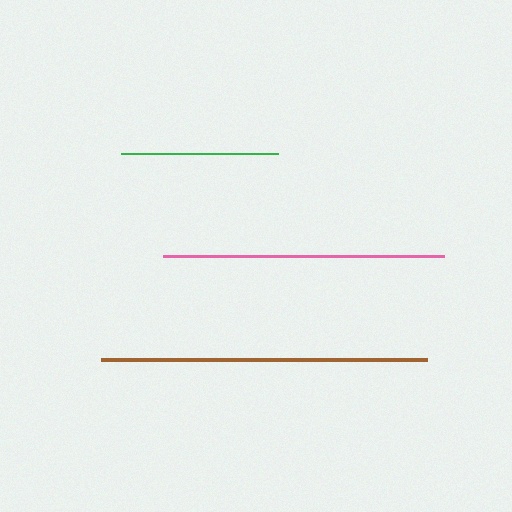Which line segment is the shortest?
The green line is the shortest at approximately 157 pixels.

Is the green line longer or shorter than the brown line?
The brown line is longer than the green line.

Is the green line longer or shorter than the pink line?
The pink line is longer than the green line.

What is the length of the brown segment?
The brown segment is approximately 325 pixels long.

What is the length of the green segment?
The green segment is approximately 157 pixels long.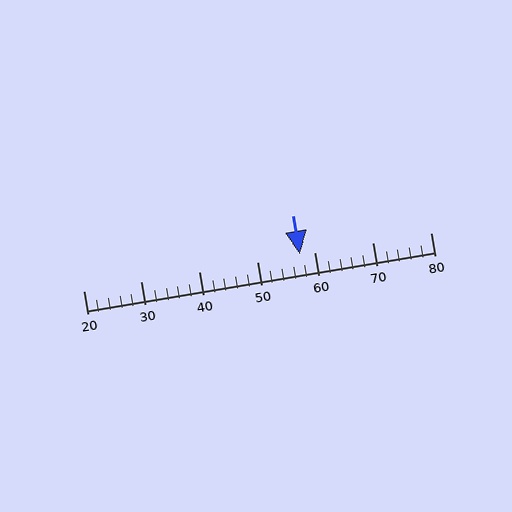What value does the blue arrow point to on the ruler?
The blue arrow points to approximately 57.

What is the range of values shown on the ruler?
The ruler shows values from 20 to 80.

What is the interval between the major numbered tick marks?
The major tick marks are spaced 10 units apart.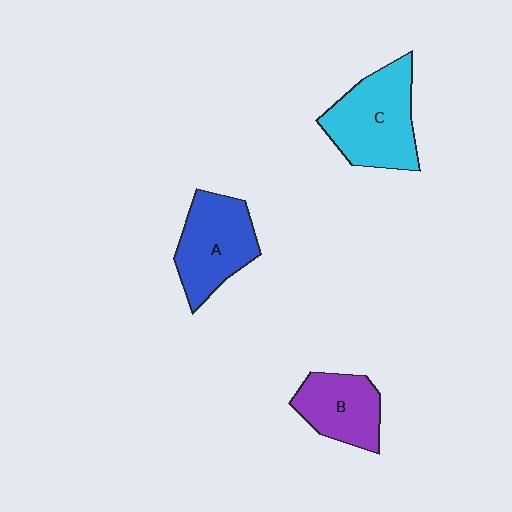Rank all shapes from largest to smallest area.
From largest to smallest: C (cyan), A (blue), B (purple).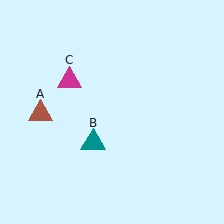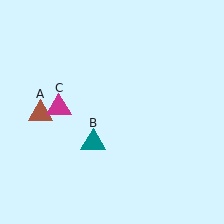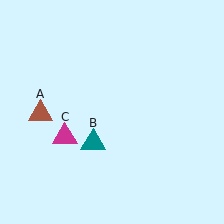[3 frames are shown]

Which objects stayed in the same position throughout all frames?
Brown triangle (object A) and teal triangle (object B) remained stationary.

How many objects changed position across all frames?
1 object changed position: magenta triangle (object C).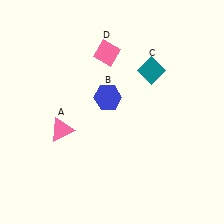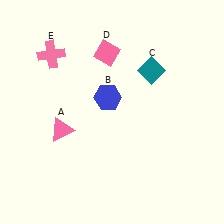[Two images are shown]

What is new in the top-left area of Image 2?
A pink cross (E) was added in the top-left area of Image 2.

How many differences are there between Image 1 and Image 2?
There is 1 difference between the two images.